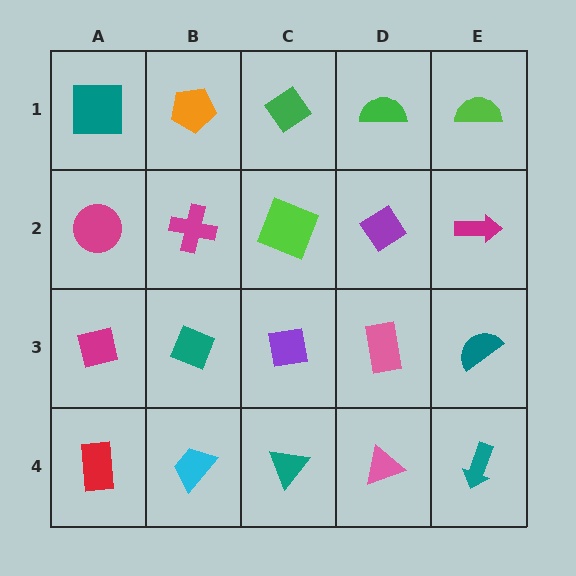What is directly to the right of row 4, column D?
A teal arrow.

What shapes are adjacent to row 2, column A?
A teal square (row 1, column A), a magenta square (row 3, column A), a magenta cross (row 2, column B).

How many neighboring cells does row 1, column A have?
2.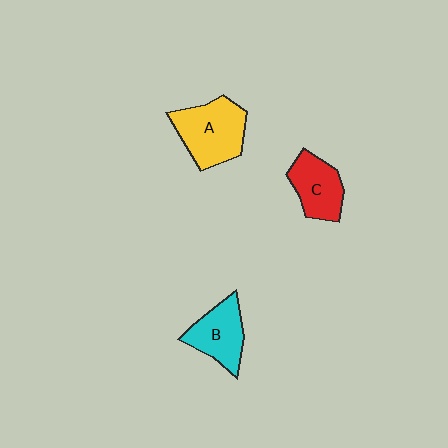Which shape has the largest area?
Shape A (yellow).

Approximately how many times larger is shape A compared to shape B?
Approximately 1.3 times.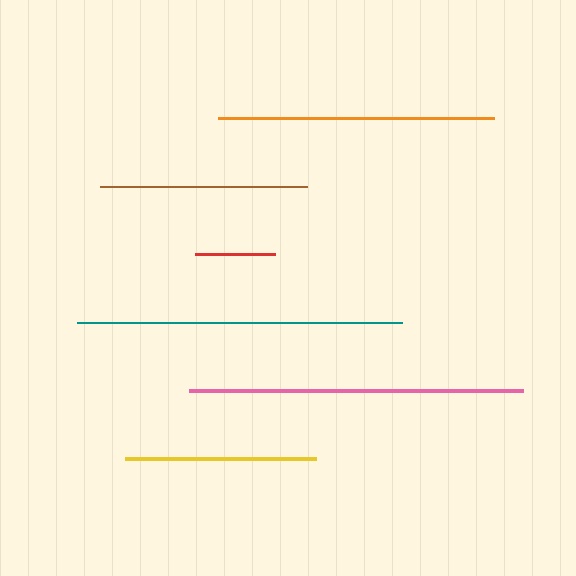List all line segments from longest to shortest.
From longest to shortest: pink, teal, orange, brown, yellow, red.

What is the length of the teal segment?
The teal segment is approximately 324 pixels long.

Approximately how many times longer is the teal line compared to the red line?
The teal line is approximately 4.1 times the length of the red line.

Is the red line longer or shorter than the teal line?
The teal line is longer than the red line.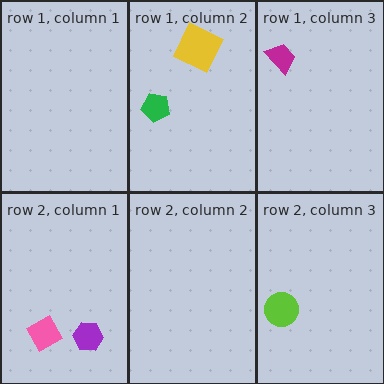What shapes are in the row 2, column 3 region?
The lime circle.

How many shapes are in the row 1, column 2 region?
2.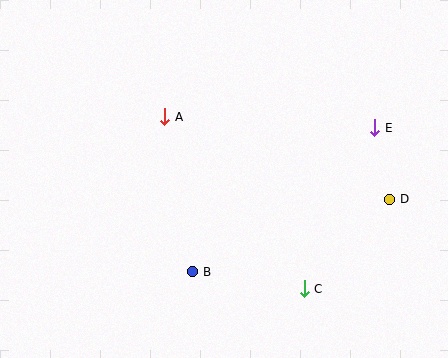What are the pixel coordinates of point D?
Point D is at (390, 199).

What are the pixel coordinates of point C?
Point C is at (304, 289).